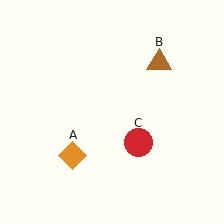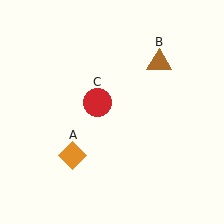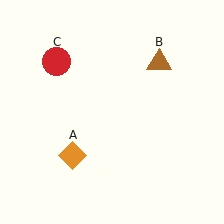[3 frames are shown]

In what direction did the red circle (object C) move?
The red circle (object C) moved up and to the left.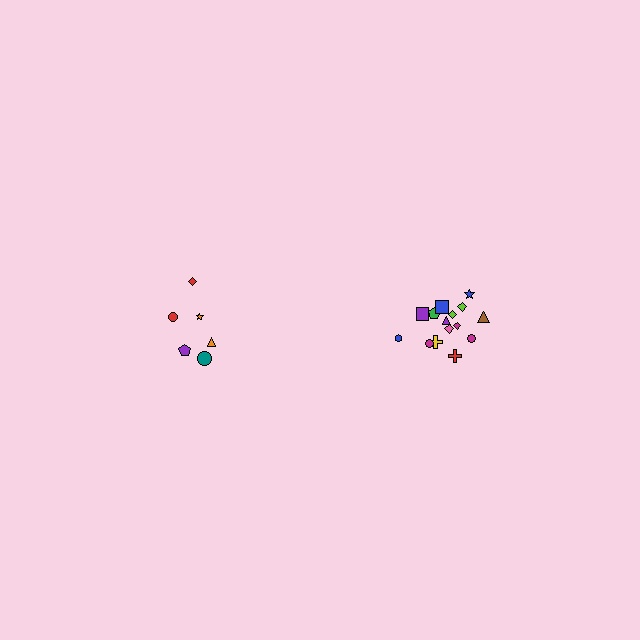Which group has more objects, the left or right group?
The right group.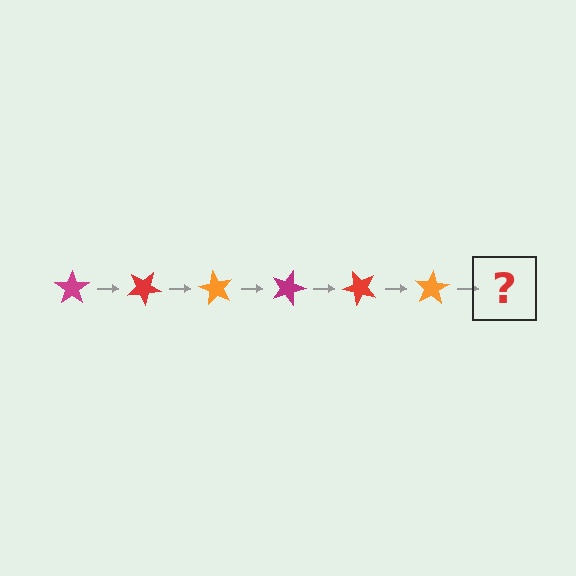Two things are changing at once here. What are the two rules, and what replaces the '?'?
The two rules are that it rotates 30 degrees each step and the color cycles through magenta, red, and orange. The '?' should be a magenta star, rotated 180 degrees from the start.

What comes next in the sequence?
The next element should be a magenta star, rotated 180 degrees from the start.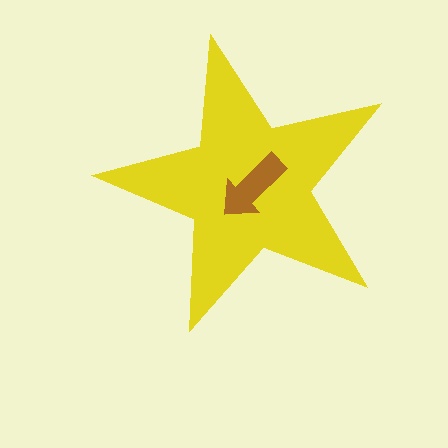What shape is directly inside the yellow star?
The brown arrow.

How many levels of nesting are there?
2.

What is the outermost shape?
The yellow star.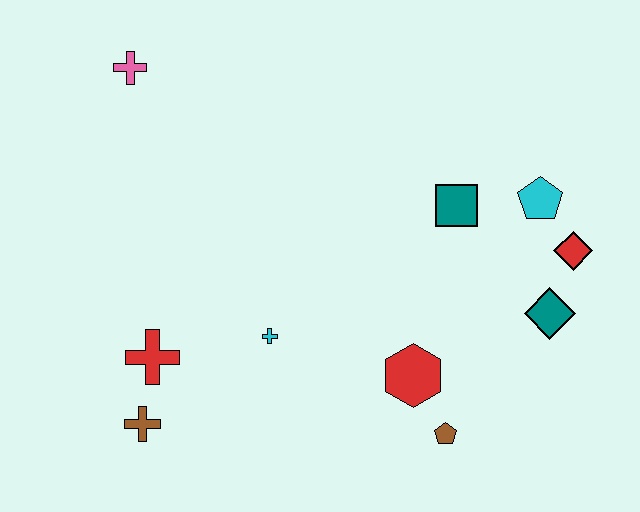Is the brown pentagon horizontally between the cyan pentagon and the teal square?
No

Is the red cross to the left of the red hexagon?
Yes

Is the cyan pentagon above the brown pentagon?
Yes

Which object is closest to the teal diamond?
The red diamond is closest to the teal diamond.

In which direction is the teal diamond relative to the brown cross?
The teal diamond is to the right of the brown cross.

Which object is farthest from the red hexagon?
The pink cross is farthest from the red hexagon.